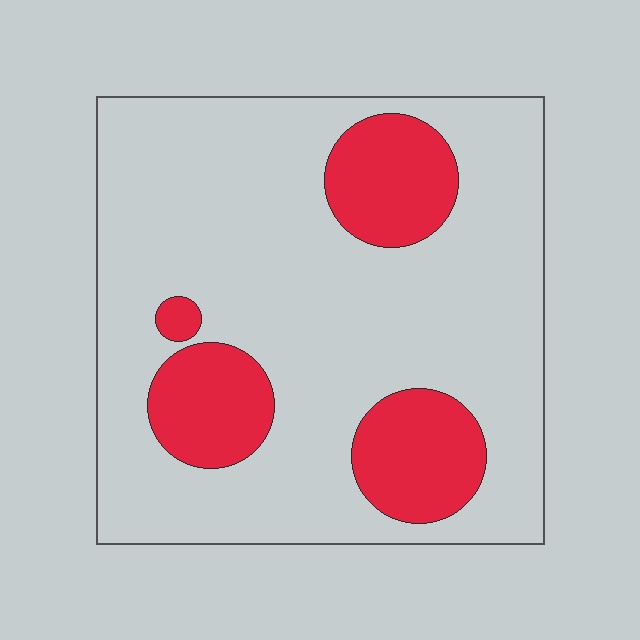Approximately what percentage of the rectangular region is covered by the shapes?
Approximately 20%.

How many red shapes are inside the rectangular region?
4.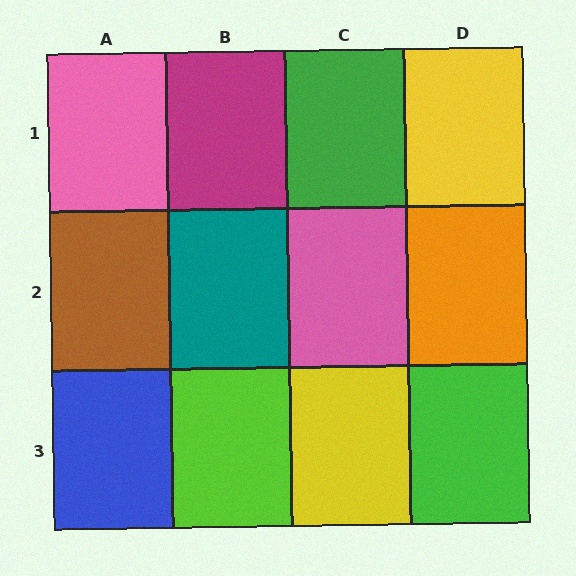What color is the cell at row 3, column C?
Yellow.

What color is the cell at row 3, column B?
Lime.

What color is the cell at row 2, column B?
Teal.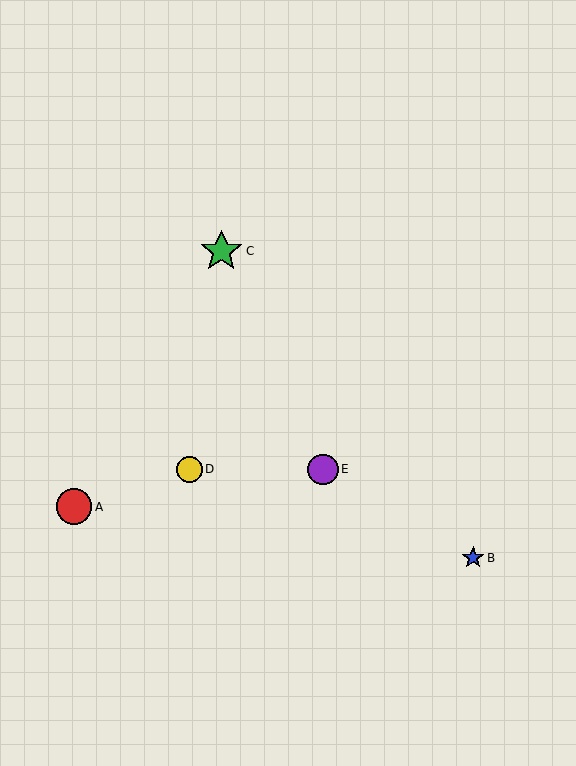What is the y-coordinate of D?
Object D is at y≈469.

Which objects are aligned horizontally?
Objects D, E are aligned horizontally.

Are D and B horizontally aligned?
No, D is at y≈469 and B is at y≈558.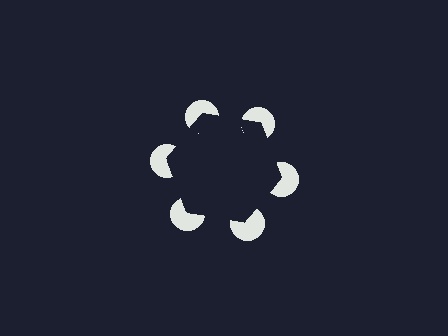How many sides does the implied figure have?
6 sides.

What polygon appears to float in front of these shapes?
An illusory hexagon — its edges are inferred from the aligned wedge cuts in the pac-man discs, not physically drawn.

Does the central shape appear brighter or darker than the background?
It typically appears slightly darker than the background, even though no actual brightness change is drawn.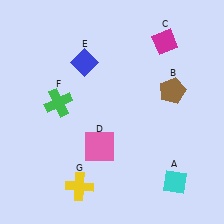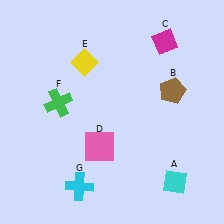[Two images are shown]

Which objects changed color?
E changed from blue to yellow. G changed from yellow to cyan.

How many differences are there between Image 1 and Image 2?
There are 2 differences between the two images.